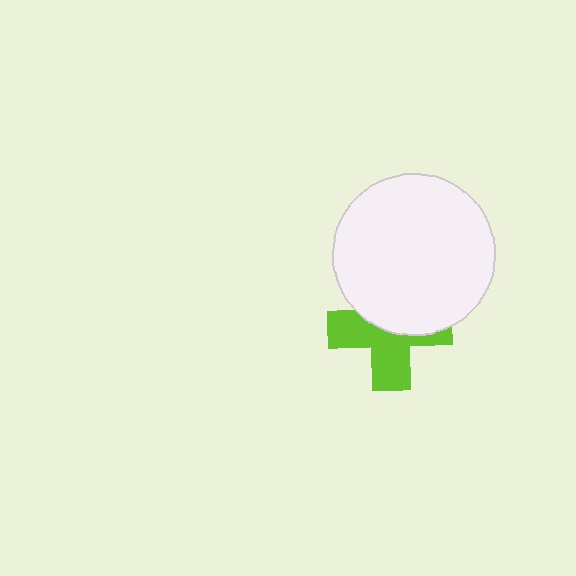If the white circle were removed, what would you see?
You would see the complete lime cross.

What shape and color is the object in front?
The object in front is a white circle.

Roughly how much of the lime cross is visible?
About half of it is visible (roughly 53%).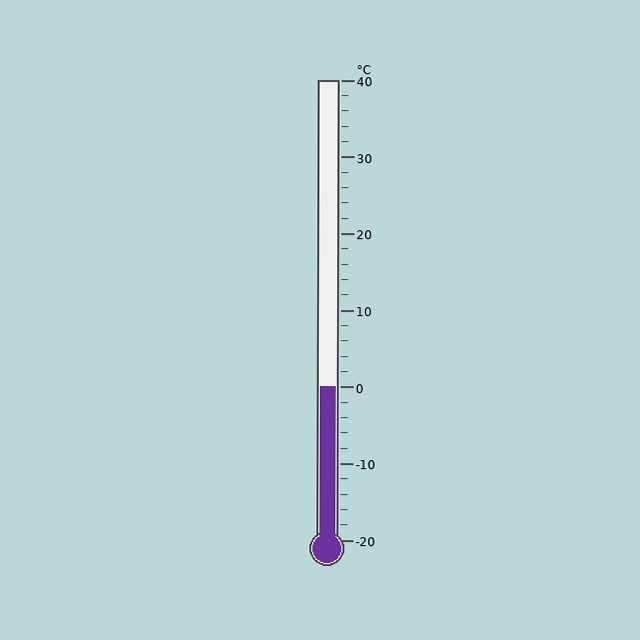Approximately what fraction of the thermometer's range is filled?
The thermometer is filled to approximately 35% of its range.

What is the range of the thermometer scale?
The thermometer scale ranges from -20°C to 40°C.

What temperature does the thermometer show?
The thermometer shows approximately 0°C.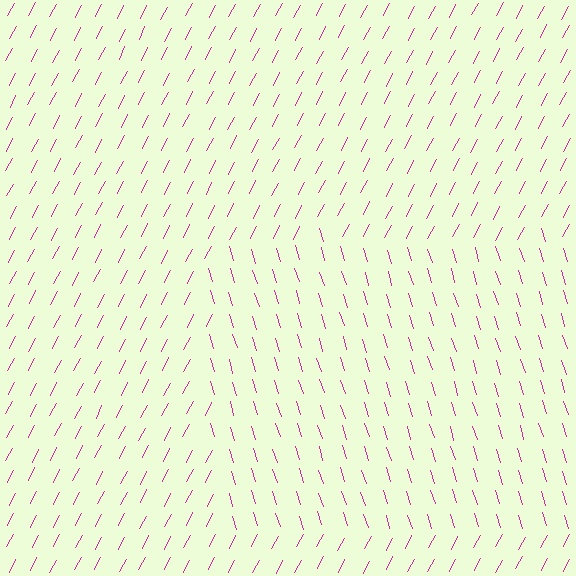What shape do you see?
I see a rectangle.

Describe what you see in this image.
The image is filled with small magenta line segments. A rectangle region in the image has lines oriented differently from the surrounding lines, creating a visible texture boundary.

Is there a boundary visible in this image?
Yes, there is a texture boundary formed by a change in line orientation.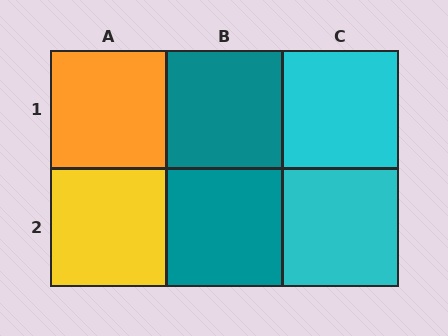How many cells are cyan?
2 cells are cyan.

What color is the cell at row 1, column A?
Orange.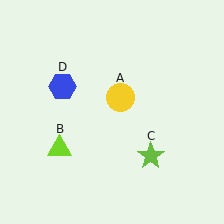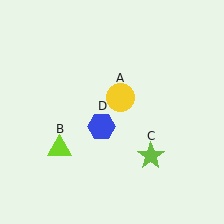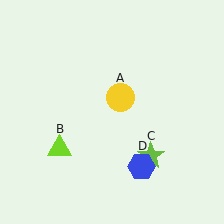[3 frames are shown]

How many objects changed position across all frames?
1 object changed position: blue hexagon (object D).